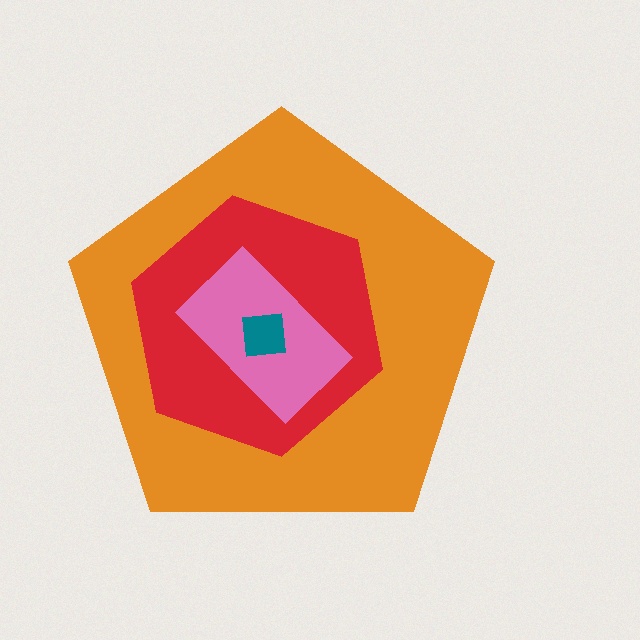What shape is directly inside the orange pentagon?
The red hexagon.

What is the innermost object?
The teal square.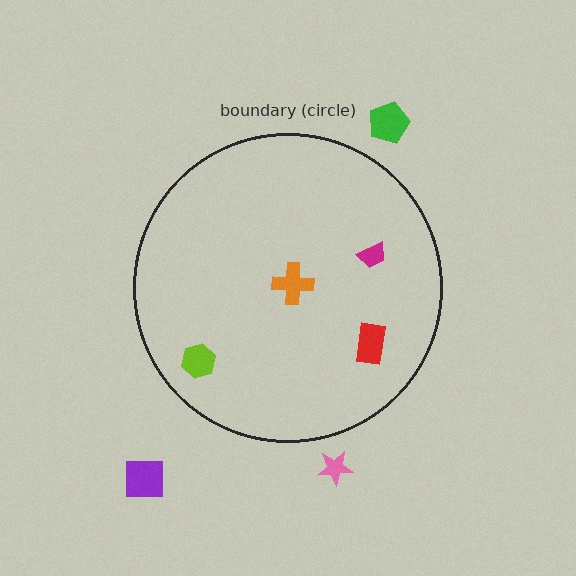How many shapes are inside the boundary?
4 inside, 3 outside.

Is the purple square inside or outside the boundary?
Outside.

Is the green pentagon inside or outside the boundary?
Outside.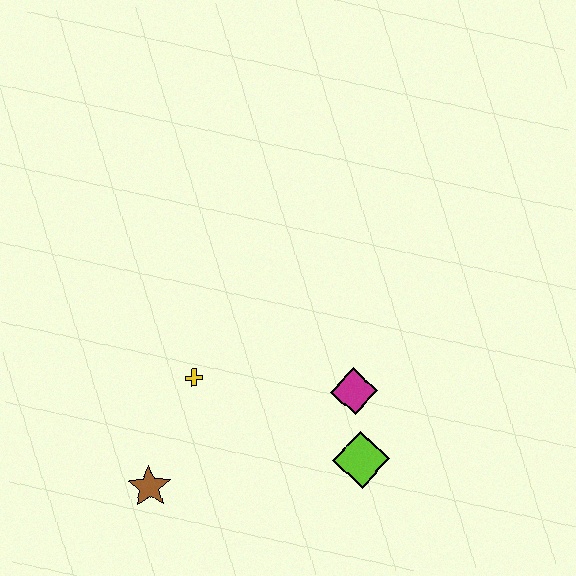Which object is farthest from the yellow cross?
The lime diamond is farthest from the yellow cross.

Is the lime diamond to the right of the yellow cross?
Yes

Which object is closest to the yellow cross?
The brown star is closest to the yellow cross.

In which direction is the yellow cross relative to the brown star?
The yellow cross is above the brown star.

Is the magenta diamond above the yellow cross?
No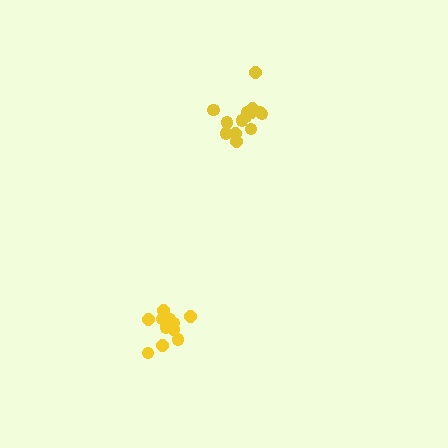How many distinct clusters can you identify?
There are 2 distinct clusters.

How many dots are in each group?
Group 1: 11 dots, Group 2: 14 dots (25 total).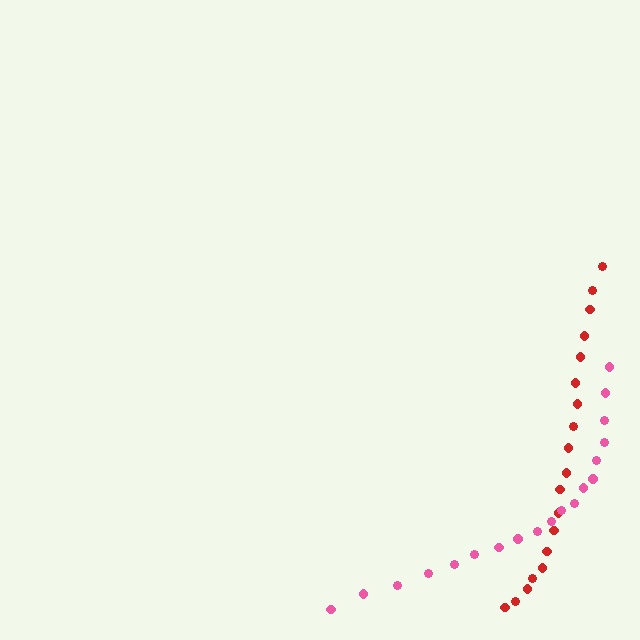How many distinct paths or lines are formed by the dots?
There are 2 distinct paths.